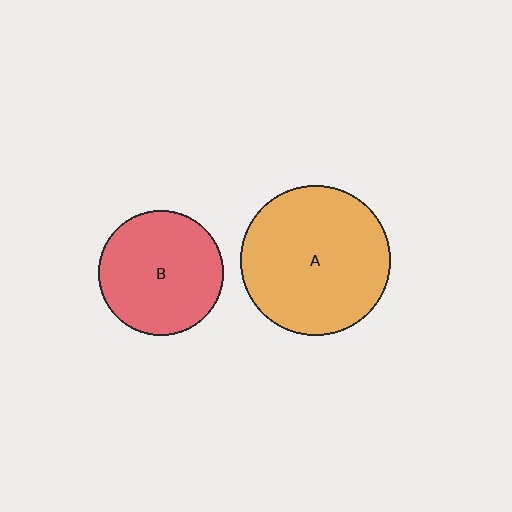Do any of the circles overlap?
No, none of the circles overlap.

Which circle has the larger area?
Circle A (orange).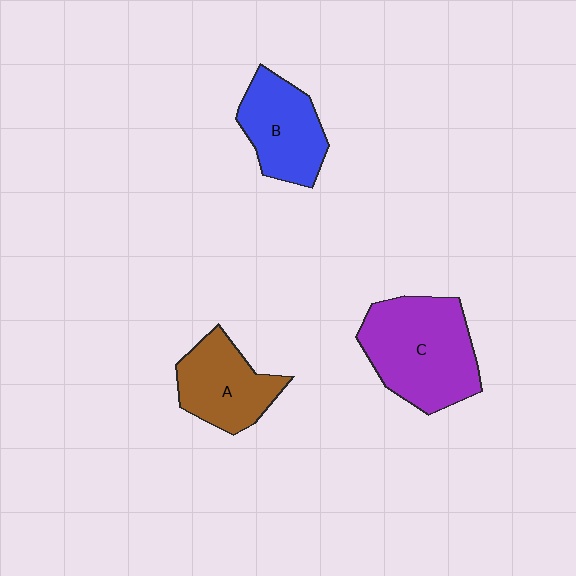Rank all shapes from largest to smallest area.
From largest to smallest: C (purple), B (blue), A (brown).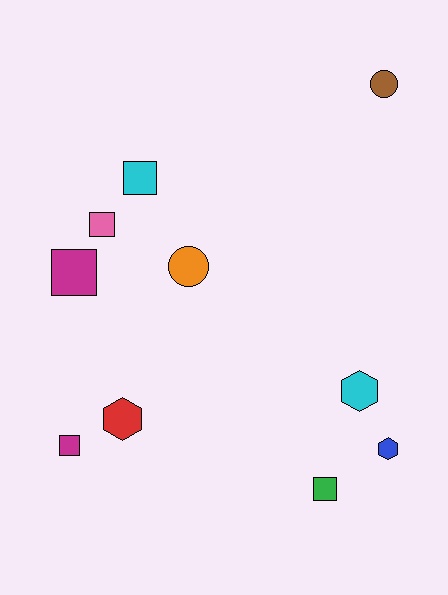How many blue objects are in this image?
There is 1 blue object.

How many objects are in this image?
There are 10 objects.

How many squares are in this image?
There are 5 squares.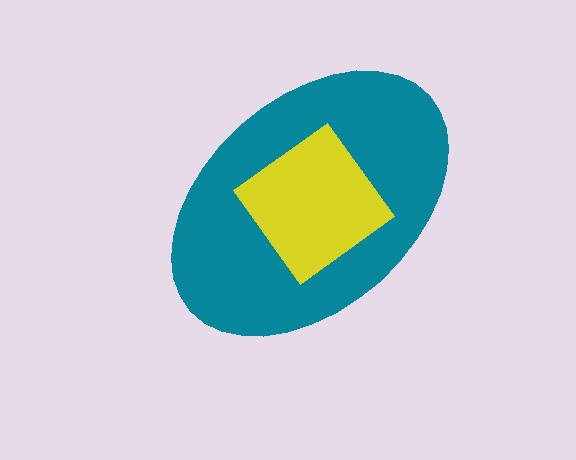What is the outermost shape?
The teal ellipse.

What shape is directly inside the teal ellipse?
The yellow diamond.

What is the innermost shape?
The yellow diamond.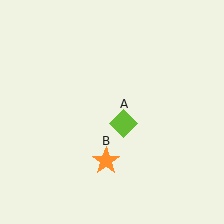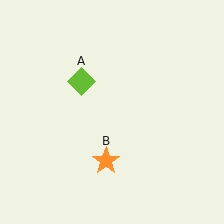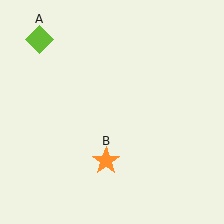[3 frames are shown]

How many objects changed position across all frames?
1 object changed position: lime diamond (object A).